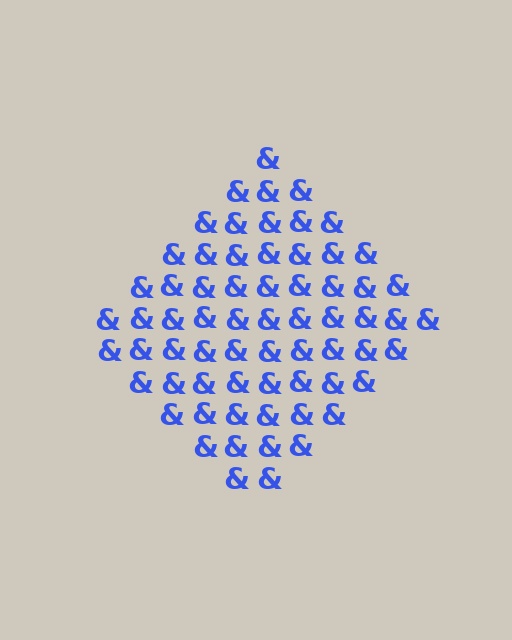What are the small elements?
The small elements are ampersands.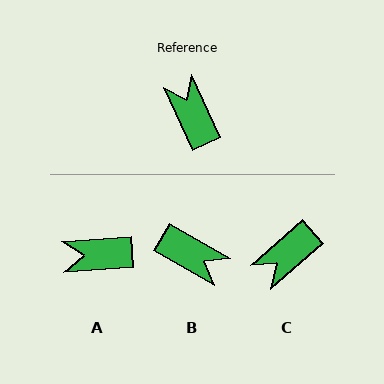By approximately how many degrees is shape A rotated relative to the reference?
Approximately 70 degrees counter-clockwise.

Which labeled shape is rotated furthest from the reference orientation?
B, about 144 degrees away.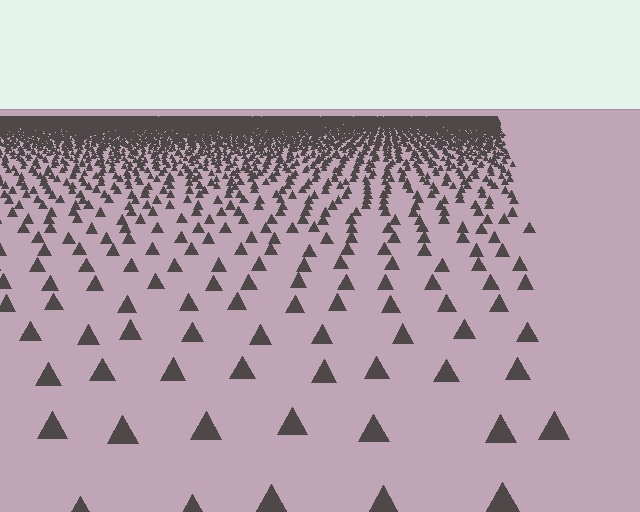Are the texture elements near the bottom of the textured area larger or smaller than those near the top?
Larger. Near the bottom, elements are closer to the viewer and appear at a bigger on-screen size.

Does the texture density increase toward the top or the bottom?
Density increases toward the top.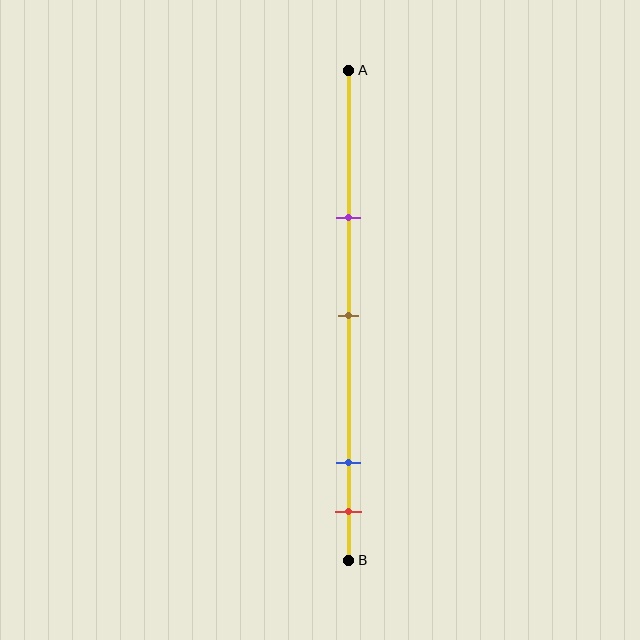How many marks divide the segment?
There are 4 marks dividing the segment.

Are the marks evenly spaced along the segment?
No, the marks are not evenly spaced.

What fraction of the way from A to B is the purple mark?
The purple mark is approximately 30% (0.3) of the way from A to B.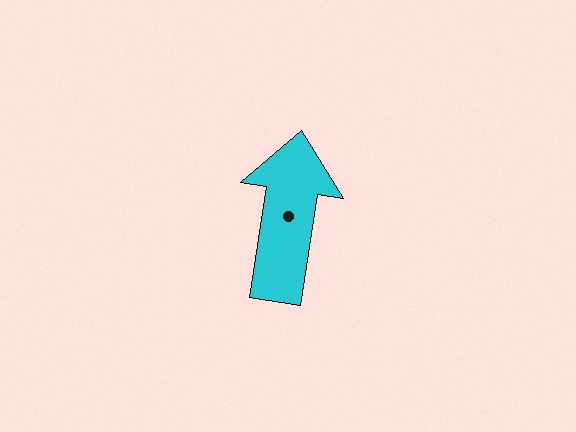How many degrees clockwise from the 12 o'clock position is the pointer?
Approximately 9 degrees.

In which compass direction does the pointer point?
North.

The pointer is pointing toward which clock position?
Roughly 12 o'clock.